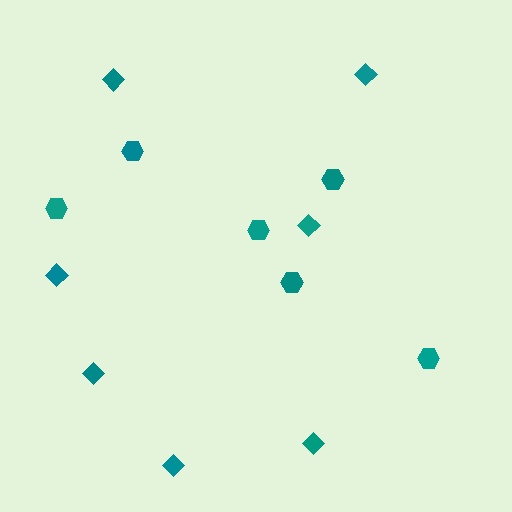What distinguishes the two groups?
There are 2 groups: one group of diamonds (7) and one group of hexagons (6).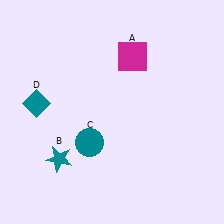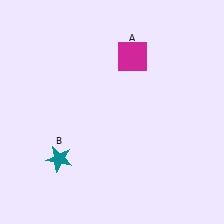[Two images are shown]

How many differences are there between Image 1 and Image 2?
There are 2 differences between the two images.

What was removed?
The teal diamond (D), the teal circle (C) were removed in Image 2.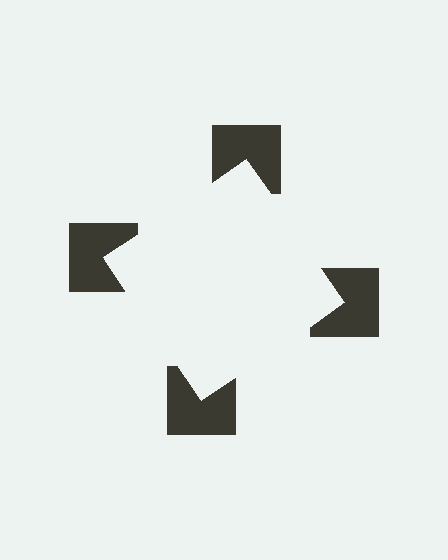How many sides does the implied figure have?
4 sides.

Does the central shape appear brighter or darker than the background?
It typically appears slightly brighter than the background, even though no actual brightness change is drawn.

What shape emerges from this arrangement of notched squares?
An illusory square — its edges are inferred from the aligned wedge cuts in the notched squares, not physically drawn.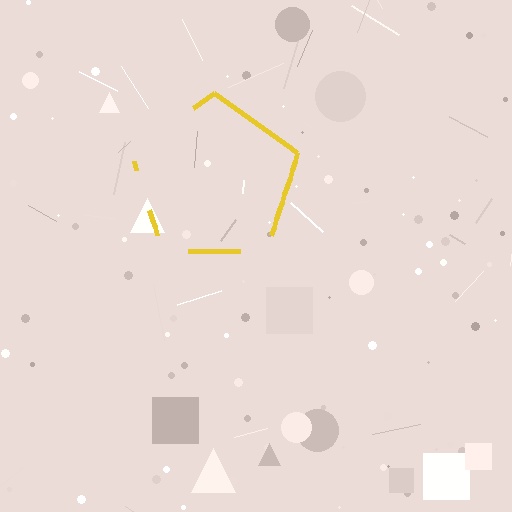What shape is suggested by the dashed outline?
The dashed outline suggests a pentagon.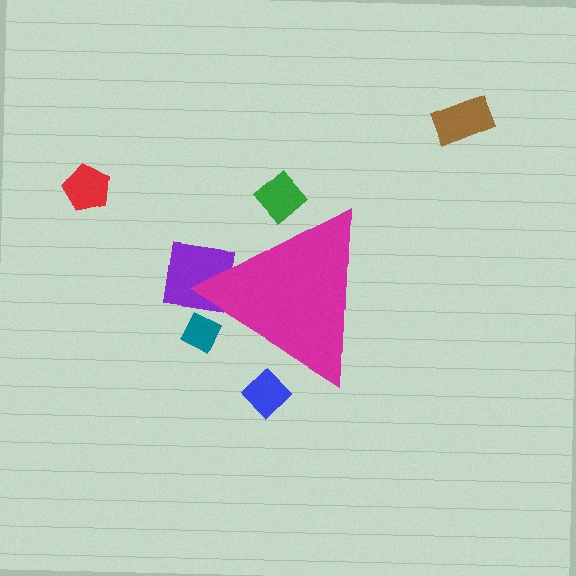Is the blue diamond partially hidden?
Yes, the blue diamond is partially hidden behind the magenta triangle.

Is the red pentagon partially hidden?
No, the red pentagon is fully visible.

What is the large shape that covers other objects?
A magenta triangle.